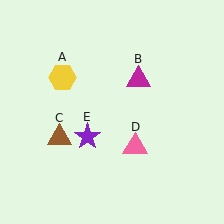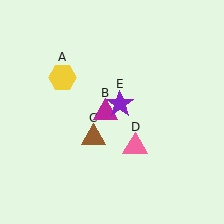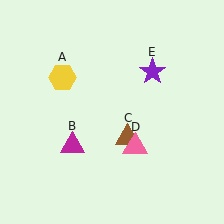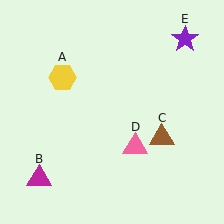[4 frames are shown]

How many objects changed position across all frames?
3 objects changed position: magenta triangle (object B), brown triangle (object C), purple star (object E).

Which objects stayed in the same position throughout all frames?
Yellow hexagon (object A) and pink triangle (object D) remained stationary.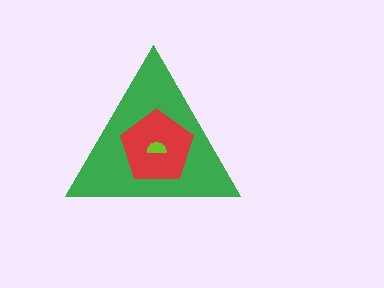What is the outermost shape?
The green triangle.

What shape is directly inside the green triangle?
The red pentagon.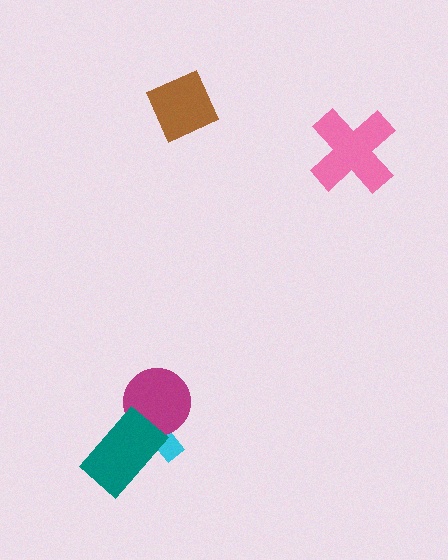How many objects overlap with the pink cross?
0 objects overlap with the pink cross.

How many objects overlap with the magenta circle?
2 objects overlap with the magenta circle.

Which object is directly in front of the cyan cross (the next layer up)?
The magenta circle is directly in front of the cyan cross.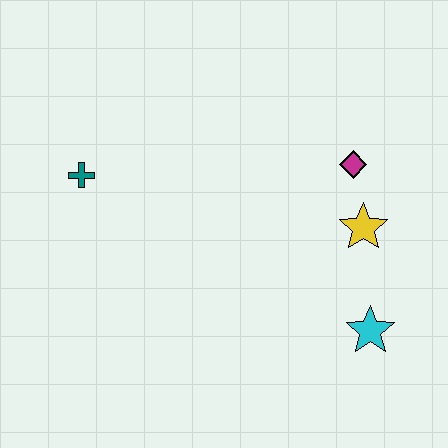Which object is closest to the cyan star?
The yellow star is closest to the cyan star.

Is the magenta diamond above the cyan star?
Yes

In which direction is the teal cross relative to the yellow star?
The teal cross is to the left of the yellow star.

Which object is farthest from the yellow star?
The teal cross is farthest from the yellow star.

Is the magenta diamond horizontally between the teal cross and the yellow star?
Yes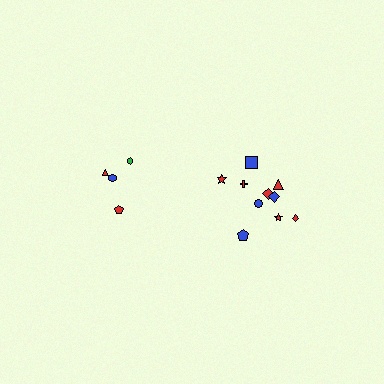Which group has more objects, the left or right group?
The right group.